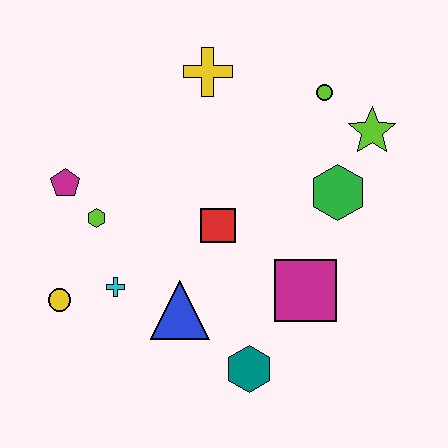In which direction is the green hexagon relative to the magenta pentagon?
The green hexagon is to the right of the magenta pentagon.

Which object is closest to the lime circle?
The lime star is closest to the lime circle.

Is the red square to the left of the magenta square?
Yes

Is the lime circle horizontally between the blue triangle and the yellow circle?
No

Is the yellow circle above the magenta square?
No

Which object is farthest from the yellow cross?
The teal hexagon is farthest from the yellow cross.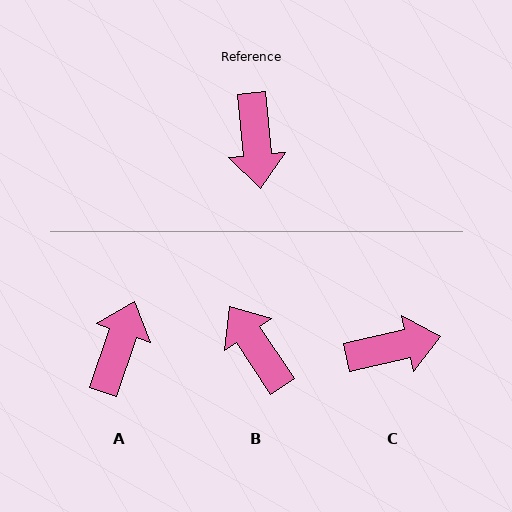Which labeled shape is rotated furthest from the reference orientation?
A, about 156 degrees away.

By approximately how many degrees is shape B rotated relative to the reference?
Approximately 151 degrees clockwise.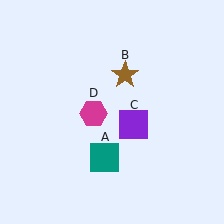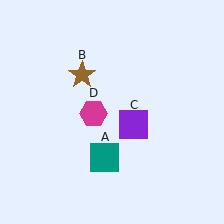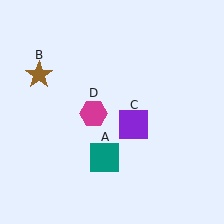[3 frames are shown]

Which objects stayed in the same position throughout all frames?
Teal square (object A) and purple square (object C) and magenta hexagon (object D) remained stationary.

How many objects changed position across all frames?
1 object changed position: brown star (object B).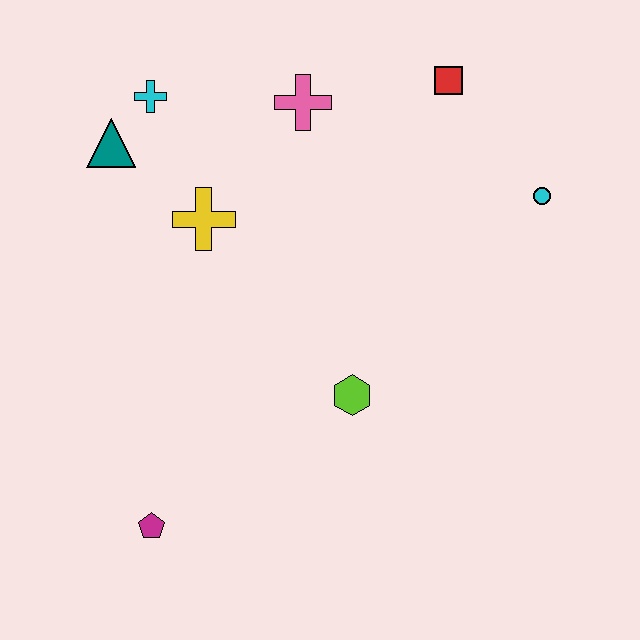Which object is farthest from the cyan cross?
The magenta pentagon is farthest from the cyan cross.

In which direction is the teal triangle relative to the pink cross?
The teal triangle is to the left of the pink cross.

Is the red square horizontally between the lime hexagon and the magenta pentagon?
No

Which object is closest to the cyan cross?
The teal triangle is closest to the cyan cross.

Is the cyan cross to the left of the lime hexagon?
Yes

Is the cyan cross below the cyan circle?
No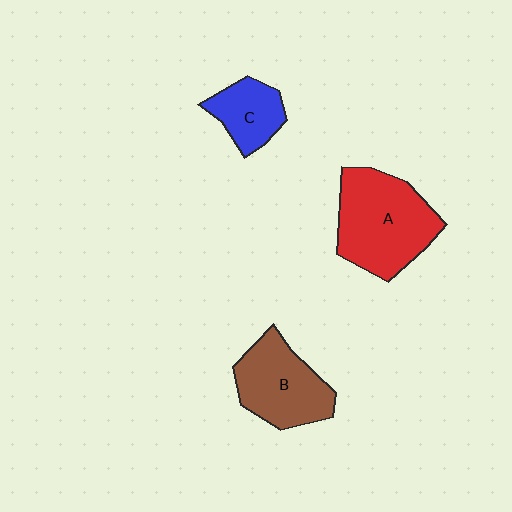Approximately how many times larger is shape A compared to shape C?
Approximately 2.1 times.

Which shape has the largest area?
Shape A (red).